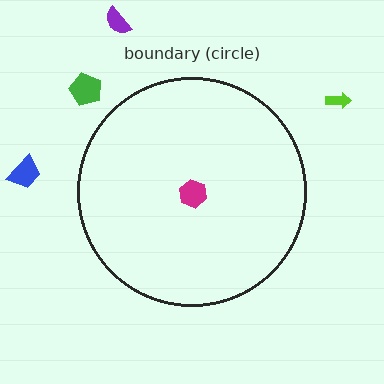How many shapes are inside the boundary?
1 inside, 4 outside.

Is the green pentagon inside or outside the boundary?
Outside.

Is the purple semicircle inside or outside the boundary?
Outside.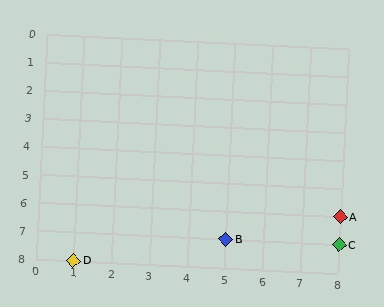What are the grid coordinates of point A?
Point A is at grid coordinates (8, 6).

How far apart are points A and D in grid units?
Points A and D are 7 columns and 2 rows apart (about 7.3 grid units diagonally).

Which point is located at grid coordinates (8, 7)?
Point C is at (8, 7).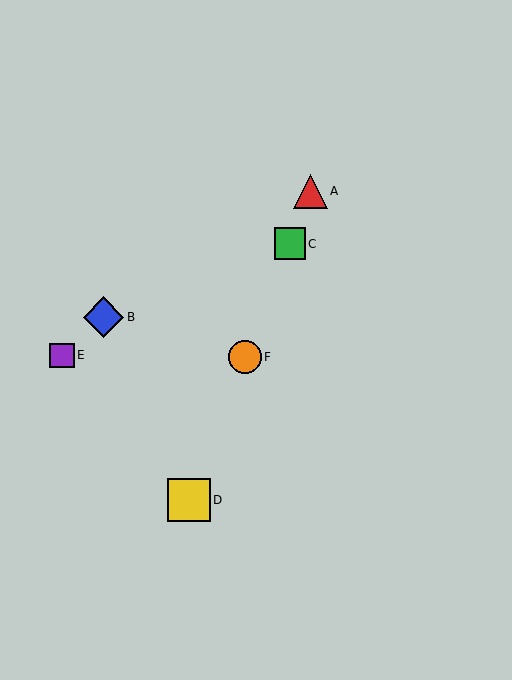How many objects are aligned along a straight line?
4 objects (A, C, D, F) are aligned along a straight line.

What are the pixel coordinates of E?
Object E is at (62, 355).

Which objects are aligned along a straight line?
Objects A, C, D, F are aligned along a straight line.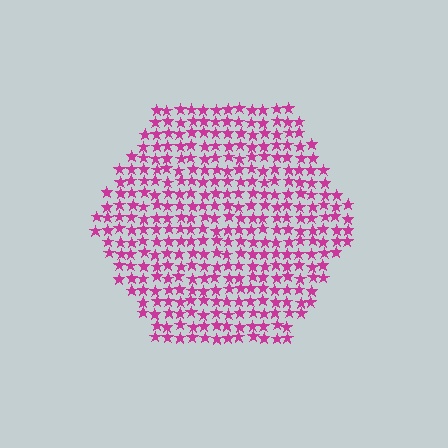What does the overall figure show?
The overall figure shows a hexagon.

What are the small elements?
The small elements are stars.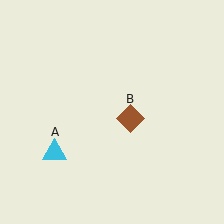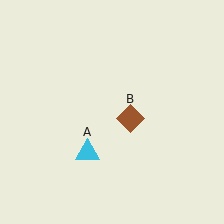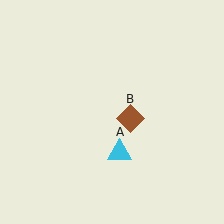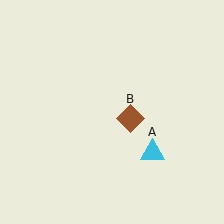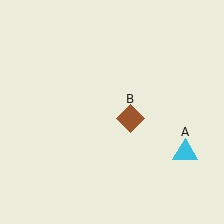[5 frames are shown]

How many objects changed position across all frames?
1 object changed position: cyan triangle (object A).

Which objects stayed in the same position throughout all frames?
Brown diamond (object B) remained stationary.